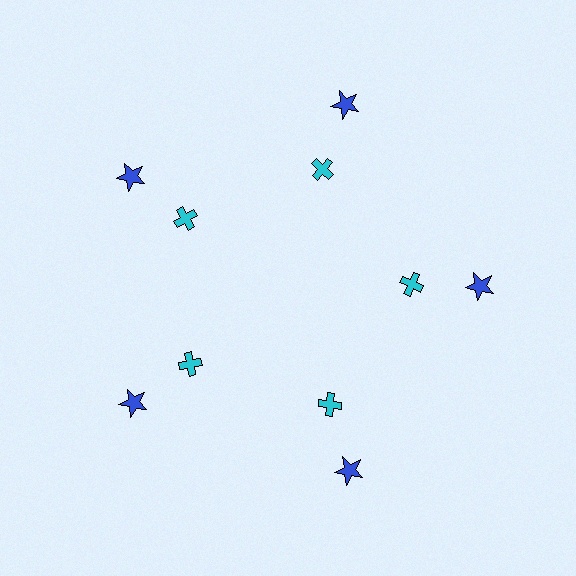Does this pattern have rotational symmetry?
Yes, this pattern has 5-fold rotational symmetry. It looks the same after rotating 72 degrees around the center.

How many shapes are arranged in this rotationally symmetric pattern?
There are 10 shapes, arranged in 5 groups of 2.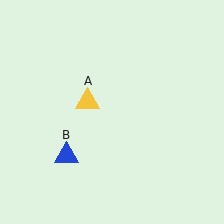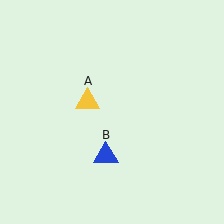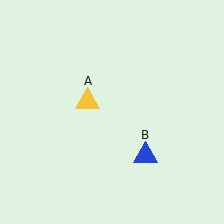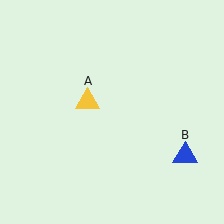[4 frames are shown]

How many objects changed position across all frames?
1 object changed position: blue triangle (object B).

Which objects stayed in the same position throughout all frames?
Yellow triangle (object A) remained stationary.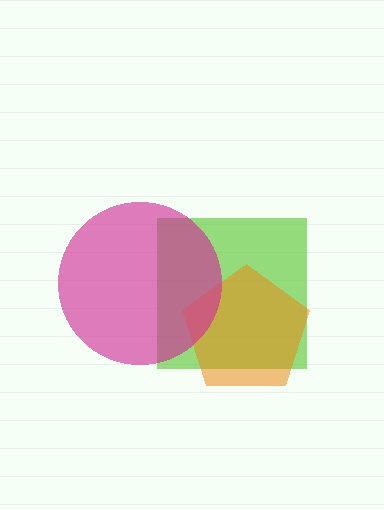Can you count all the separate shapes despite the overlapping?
Yes, there are 3 separate shapes.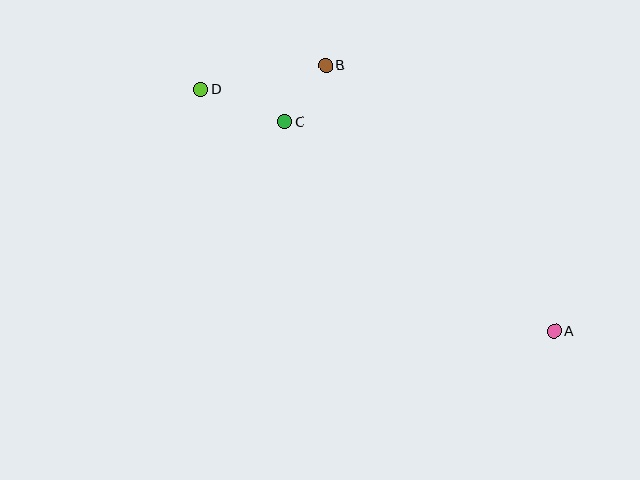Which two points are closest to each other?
Points B and C are closest to each other.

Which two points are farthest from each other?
Points A and D are farthest from each other.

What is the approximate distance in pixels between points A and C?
The distance between A and C is approximately 341 pixels.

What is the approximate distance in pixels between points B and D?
The distance between B and D is approximately 127 pixels.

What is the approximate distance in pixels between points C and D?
The distance between C and D is approximately 90 pixels.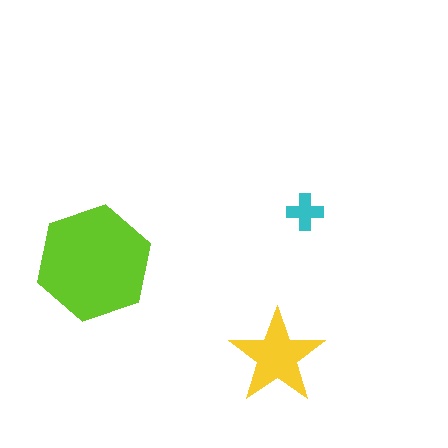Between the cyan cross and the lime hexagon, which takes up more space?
The lime hexagon.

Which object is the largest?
The lime hexagon.